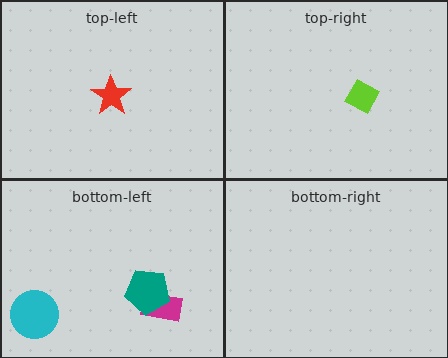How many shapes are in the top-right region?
1.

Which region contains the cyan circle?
The bottom-left region.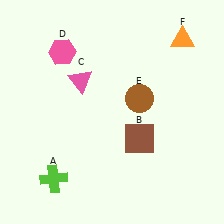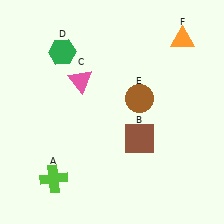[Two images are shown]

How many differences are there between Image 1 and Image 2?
There is 1 difference between the two images.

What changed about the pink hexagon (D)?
In Image 1, D is pink. In Image 2, it changed to green.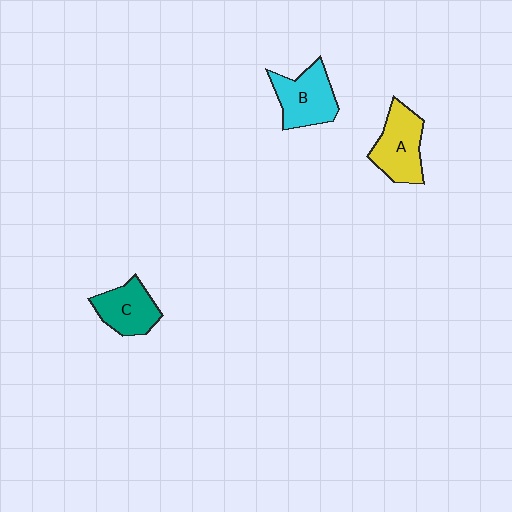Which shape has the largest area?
Shape A (yellow).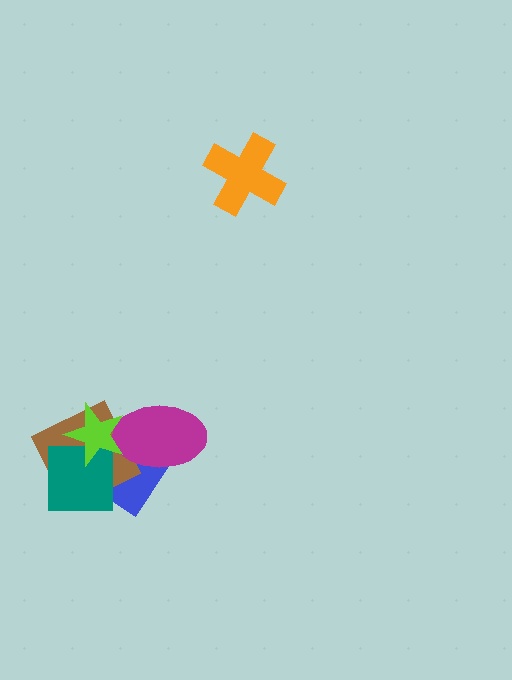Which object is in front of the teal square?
The lime star is in front of the teal square.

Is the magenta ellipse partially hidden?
Yes, it is partially covered by another shape.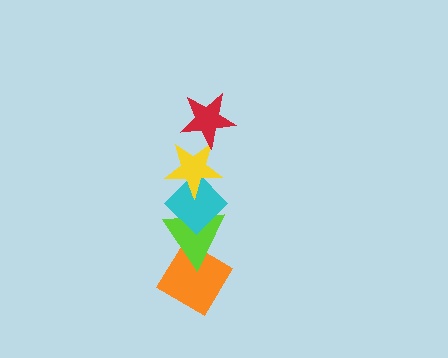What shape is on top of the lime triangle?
The cyan diamond is on top of the lime triangle.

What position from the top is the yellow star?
The yellow star is 2nd from the top.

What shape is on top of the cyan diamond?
The yellow star is on top of the cyan diamond.